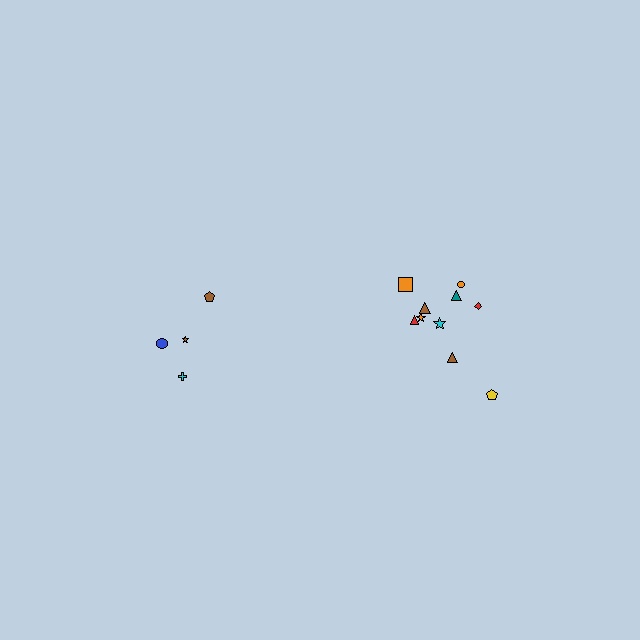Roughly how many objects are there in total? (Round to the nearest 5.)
Roughly 15 objects in total.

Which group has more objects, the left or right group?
The right group.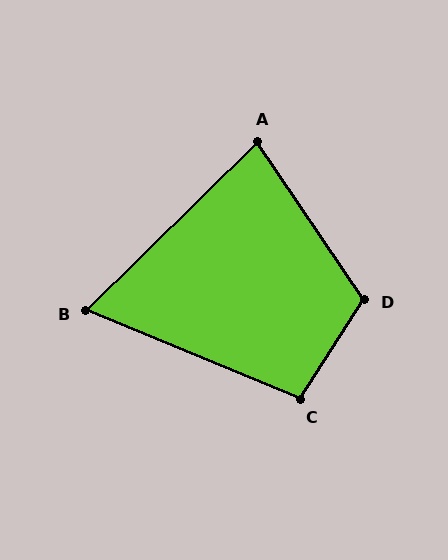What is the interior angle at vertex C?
Approximately 100 degrees (obtuse).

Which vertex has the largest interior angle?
D, at approximately 113 degrees.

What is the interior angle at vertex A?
Approximately 80 degrees (acute).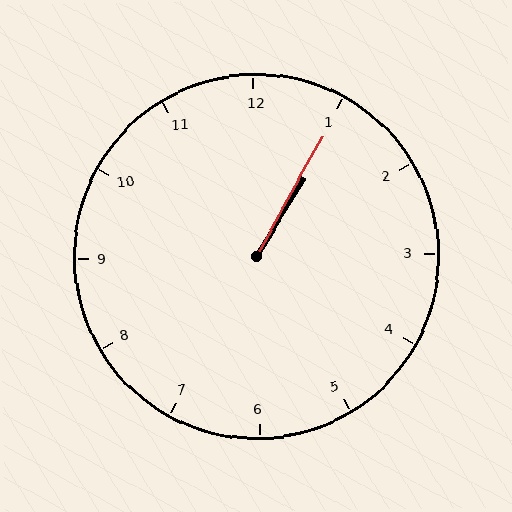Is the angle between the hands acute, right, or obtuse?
It is acute.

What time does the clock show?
1:05.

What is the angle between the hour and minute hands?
Approximately 2 degrees.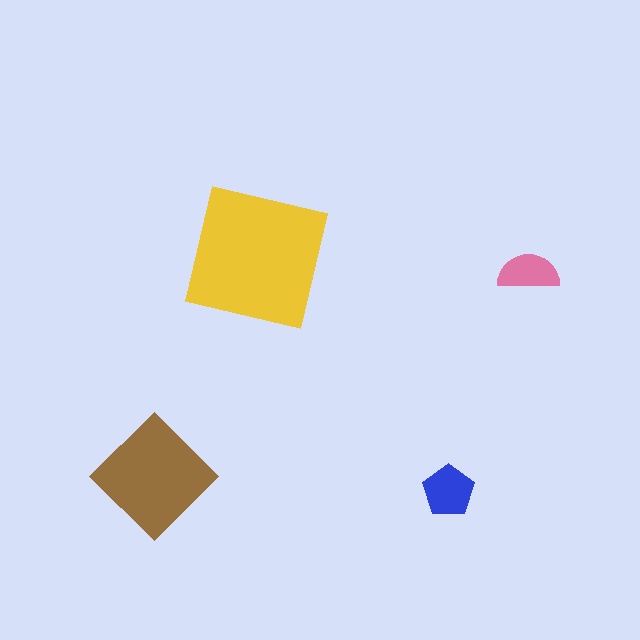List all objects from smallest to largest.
The pink semicircle, the blue pentagon, the brown diamond, the yellow square.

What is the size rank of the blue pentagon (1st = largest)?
3rd.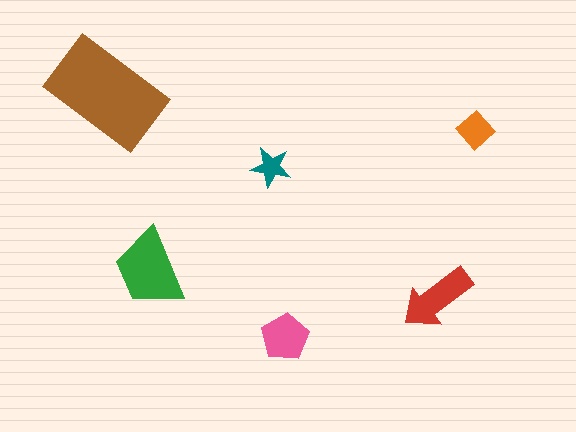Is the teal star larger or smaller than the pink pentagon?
Smaller.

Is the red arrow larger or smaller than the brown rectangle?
Smaller.